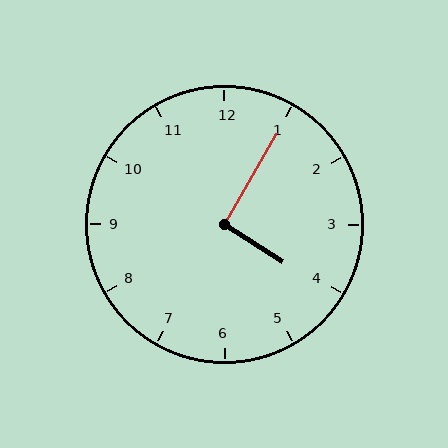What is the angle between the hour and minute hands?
Approximately 92 degrees.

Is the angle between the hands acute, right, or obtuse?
It is right.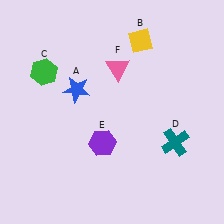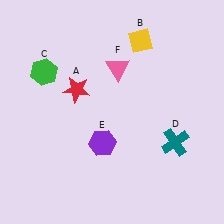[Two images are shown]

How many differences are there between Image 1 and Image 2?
There is 1 difference between the two images.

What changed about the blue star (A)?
In Image 1, A is blue. In Image 2, it changed to red.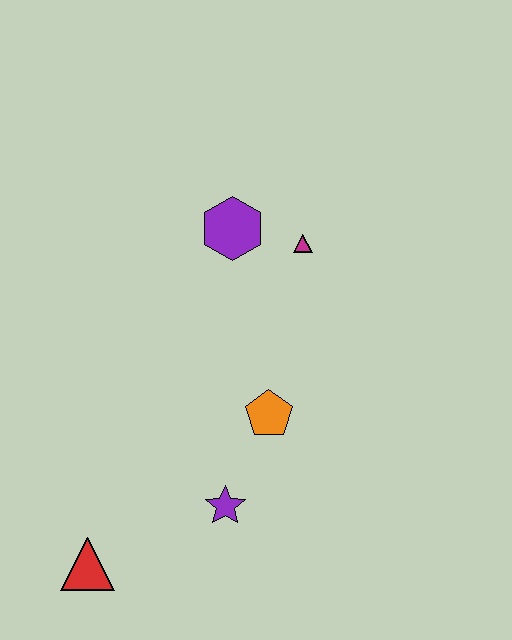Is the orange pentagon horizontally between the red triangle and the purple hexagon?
No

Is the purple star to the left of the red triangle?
No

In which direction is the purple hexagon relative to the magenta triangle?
The purple hexagon is to the left of the magenta triangle.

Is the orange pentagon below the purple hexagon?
Yes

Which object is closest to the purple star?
The orange pentagon is closest to the purple star.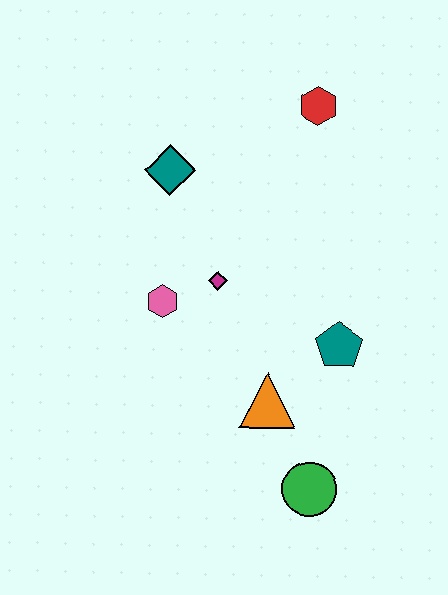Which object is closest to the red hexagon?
The teal diamond is closest to the red hexagon.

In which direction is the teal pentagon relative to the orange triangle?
The teal pentagon is to the right of the orange triangle.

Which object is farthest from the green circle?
The red hexagon is farthest from the green circle.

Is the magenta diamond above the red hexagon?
No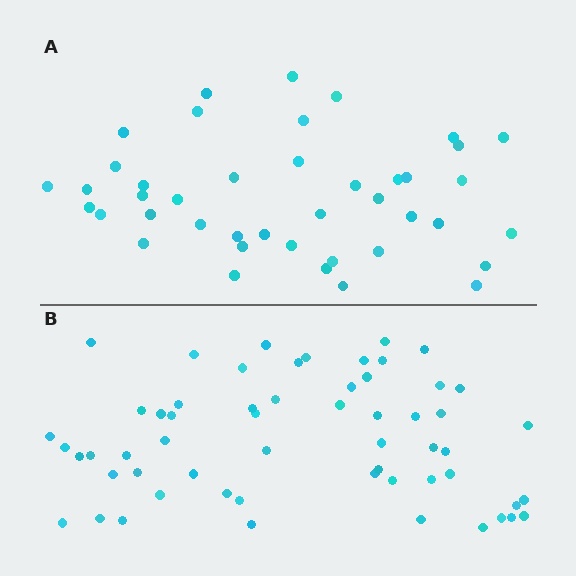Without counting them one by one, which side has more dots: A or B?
Region B (the bottom region) has more dots.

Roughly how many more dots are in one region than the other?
Region B has approximately 15 more dots than region A.